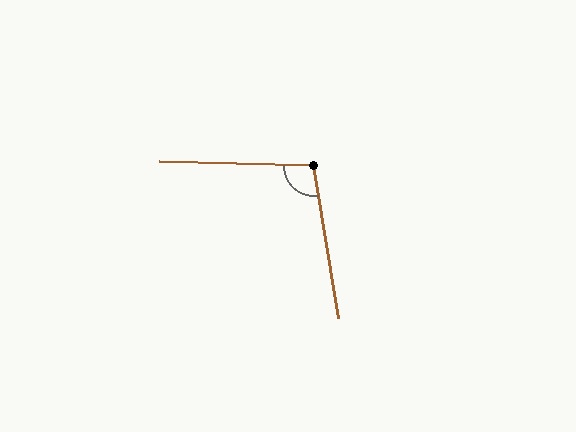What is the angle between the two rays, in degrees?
Approximately 101 degrees.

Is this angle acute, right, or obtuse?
It is obtuse.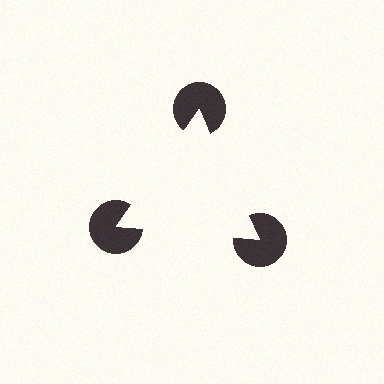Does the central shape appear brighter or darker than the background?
It typically appears slightly brighter than the background, even though no actual brightness change is drawn.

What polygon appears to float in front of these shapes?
An illusory triangle — its edges are inferred from the aligned wedge cuts in the pac-man discs, not physically drawn.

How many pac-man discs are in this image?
There are 3 — one at each vertex of the illusory triangle.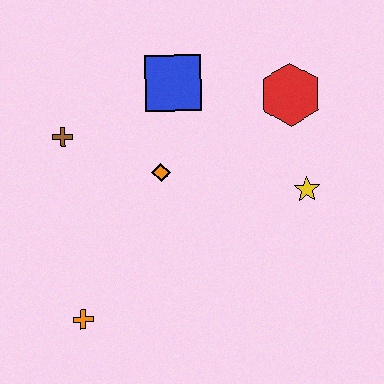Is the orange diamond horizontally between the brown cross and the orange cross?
No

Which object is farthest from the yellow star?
The orange cross is farthest from the yellow star.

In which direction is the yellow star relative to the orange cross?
The yellow star is to the right of the orange cross.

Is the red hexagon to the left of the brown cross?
No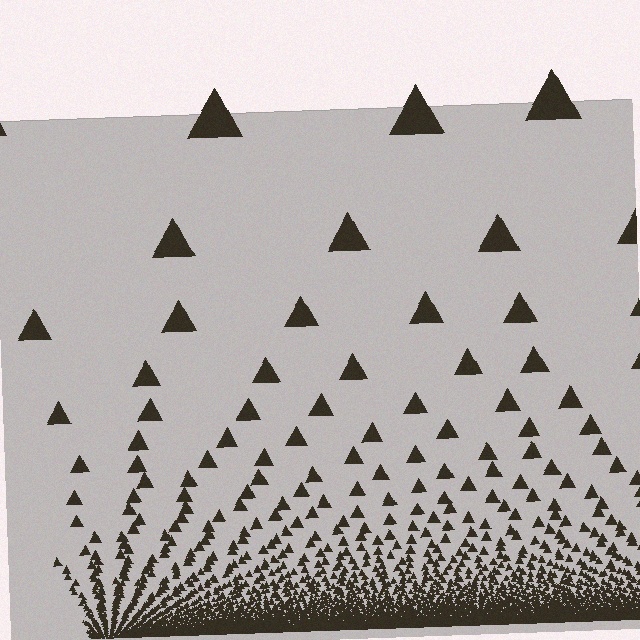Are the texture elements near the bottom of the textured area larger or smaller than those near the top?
Smaller. The gradient is inverted — elements near the bottom are smaller and denser.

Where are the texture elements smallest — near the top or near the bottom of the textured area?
Near the bottom.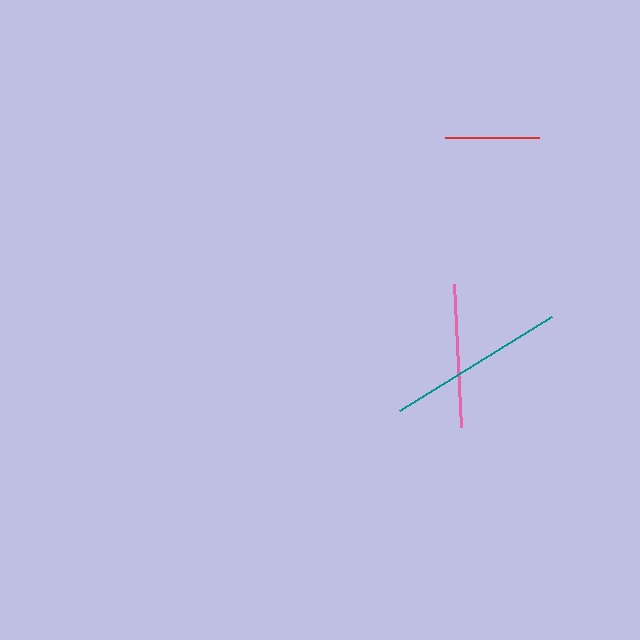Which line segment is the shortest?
The red line is the shortest at approximately 94 pixels.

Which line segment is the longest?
The teal line is the longest at approximately 179 pixels.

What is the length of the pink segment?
The pink segment is approximately 144 pixels long.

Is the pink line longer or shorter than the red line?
The pink line is longer than the red line.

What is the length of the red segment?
The red segment is approximately 94 pixels long.